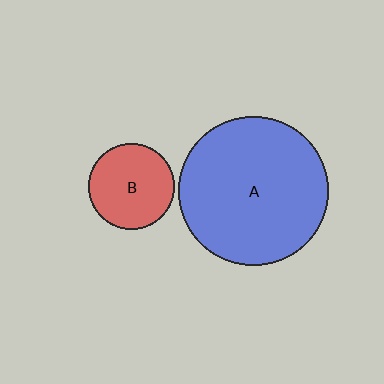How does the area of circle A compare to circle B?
Approximately 3.0 times.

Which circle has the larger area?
Circle A (blue).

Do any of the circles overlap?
No, none of the circles overlap.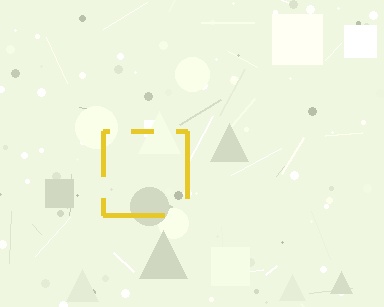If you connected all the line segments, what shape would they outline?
They would outline a square.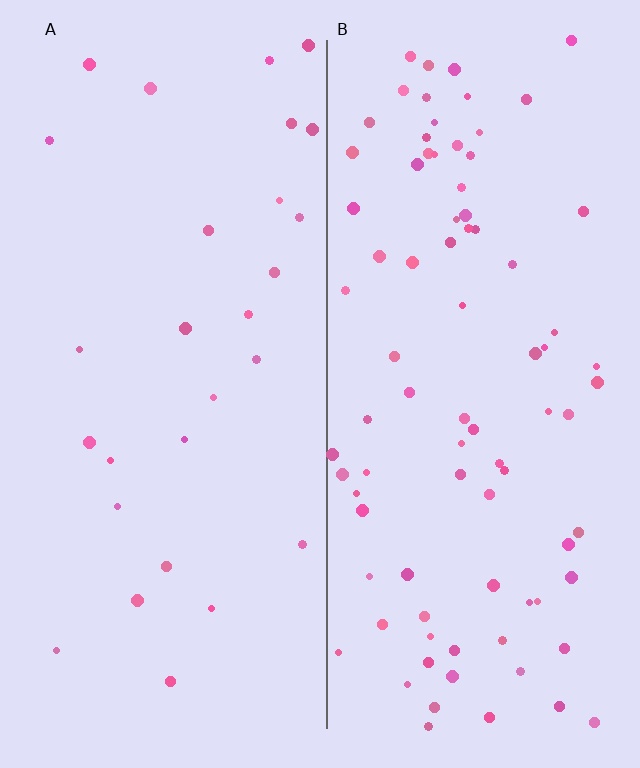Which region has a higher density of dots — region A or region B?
B (the right).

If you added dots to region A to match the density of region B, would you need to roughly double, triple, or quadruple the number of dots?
Approximately triple.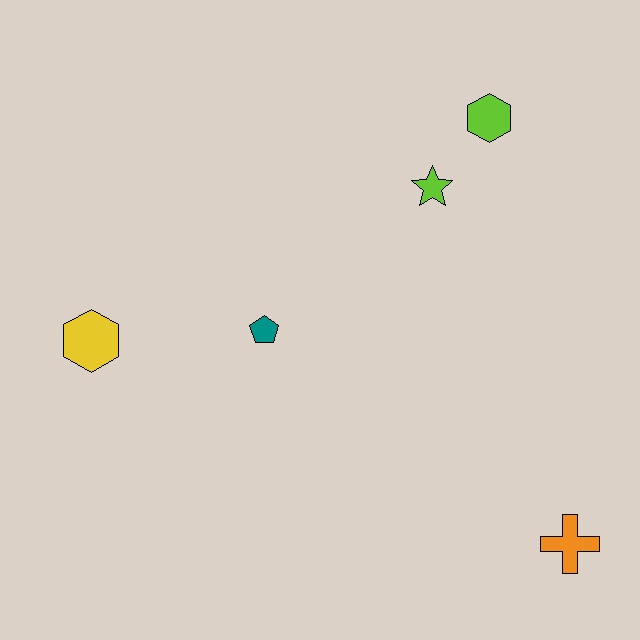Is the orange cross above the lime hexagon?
No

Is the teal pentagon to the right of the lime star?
No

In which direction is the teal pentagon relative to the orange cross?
The teal pentagon is to the left of the orange cross.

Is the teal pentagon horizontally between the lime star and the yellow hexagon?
Yes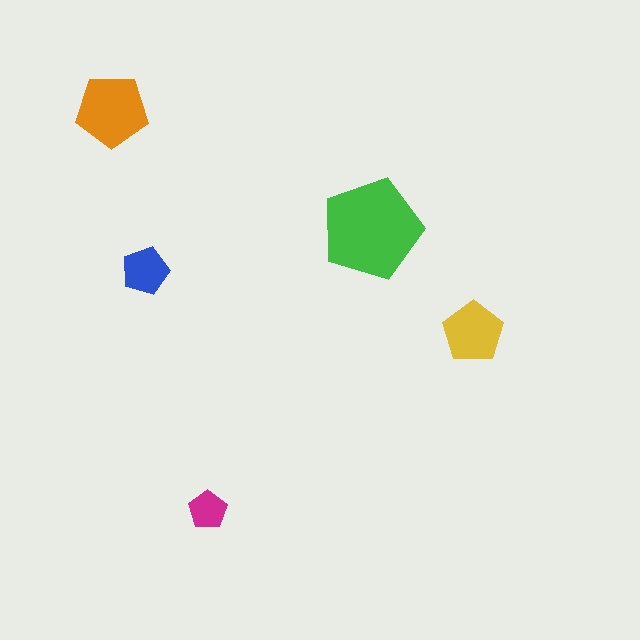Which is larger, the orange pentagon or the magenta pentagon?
The orange one.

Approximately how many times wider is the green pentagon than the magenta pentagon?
About 2.5 times wider.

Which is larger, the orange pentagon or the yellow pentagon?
The orange one.